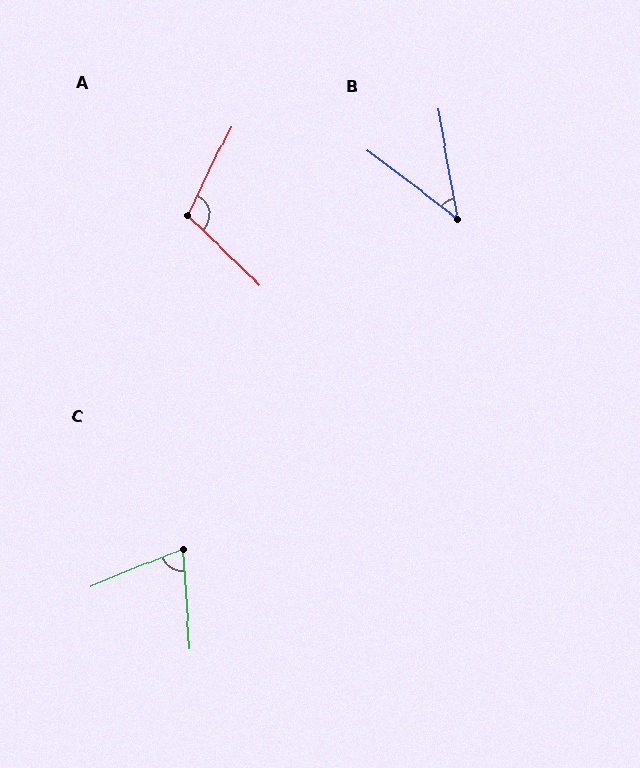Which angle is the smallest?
B, at approximately 43 degrees.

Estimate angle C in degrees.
Approximately 71 degrees.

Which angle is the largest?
A, at approximately 108 degrees.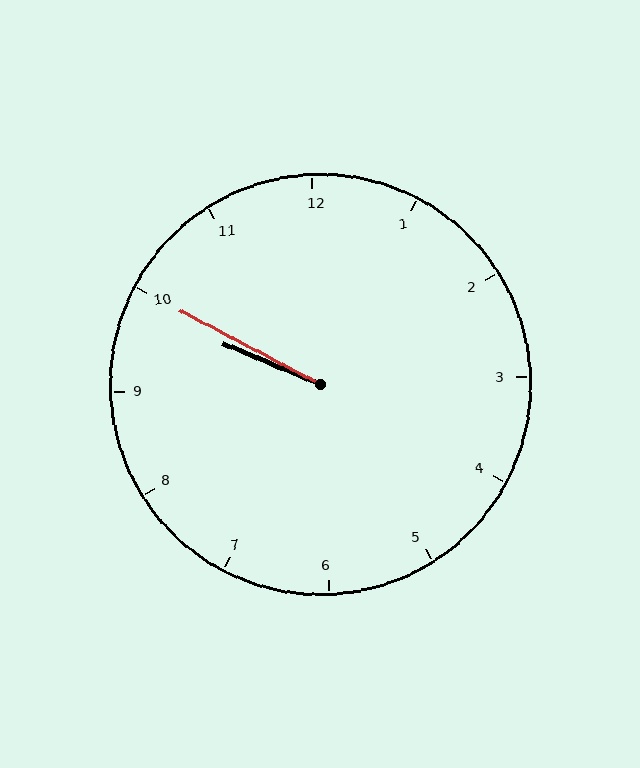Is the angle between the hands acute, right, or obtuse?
It is acute.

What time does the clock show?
9:50.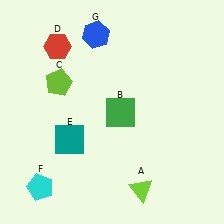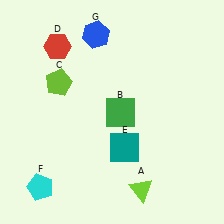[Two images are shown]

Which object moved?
The teal square (E) moved right.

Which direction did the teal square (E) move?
The teal square (E) moved right.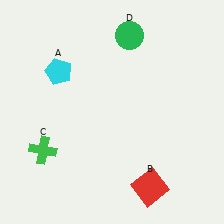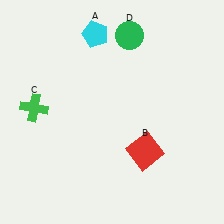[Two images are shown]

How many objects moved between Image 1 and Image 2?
3 objects moved between the two images.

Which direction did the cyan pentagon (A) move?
The cyan pentagon (A) moved up.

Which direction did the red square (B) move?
The red square (B) moved up.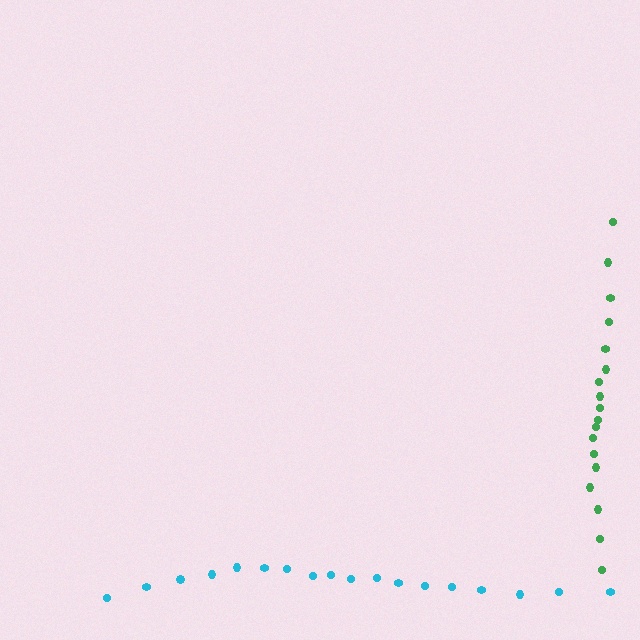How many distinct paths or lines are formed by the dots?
There are 2 distinct paths.